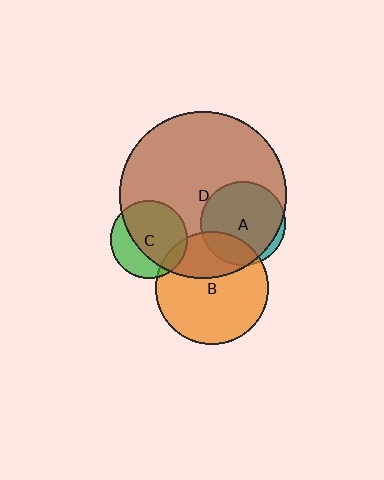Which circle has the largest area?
Circle D (brown).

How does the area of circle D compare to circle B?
Approximately 2.2 times.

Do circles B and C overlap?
Yes.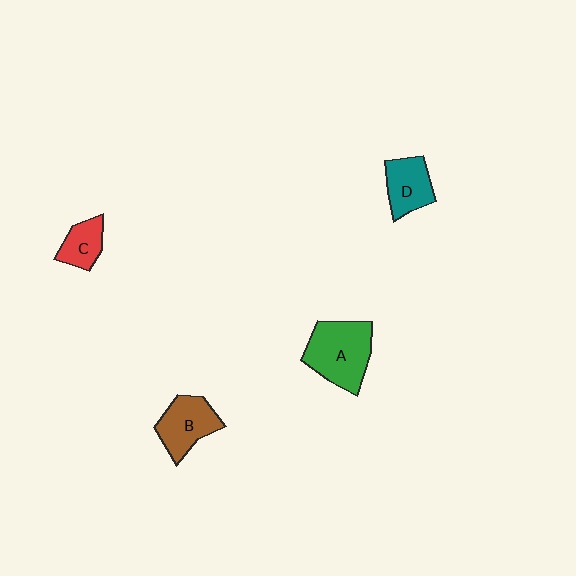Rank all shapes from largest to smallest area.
From largest to smallest: A (green), B (brown), D (teal), C (red).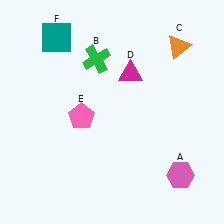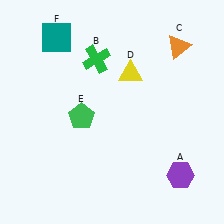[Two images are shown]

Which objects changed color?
A changed from pink to purple. D changed from magenta to yellow. E changed from pink to green.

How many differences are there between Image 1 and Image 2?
There are 3 differences between the two images.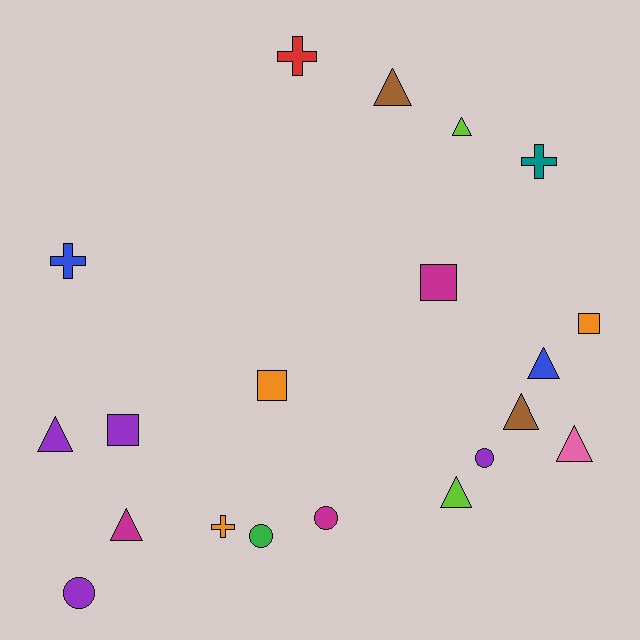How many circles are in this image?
There are 4 circles.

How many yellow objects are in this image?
There are no yellow objects.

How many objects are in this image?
There are 20 objects.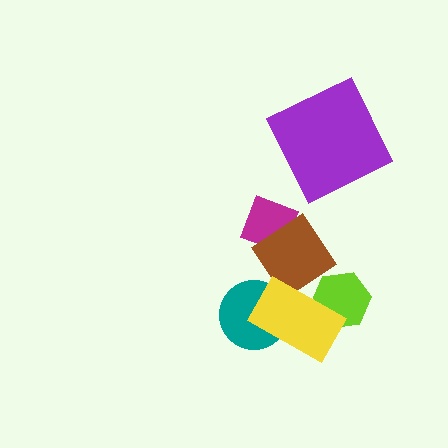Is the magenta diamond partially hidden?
Yes, it is partially covered by another shape.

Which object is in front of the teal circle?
The yellow rectangle is in front of the teal circle.